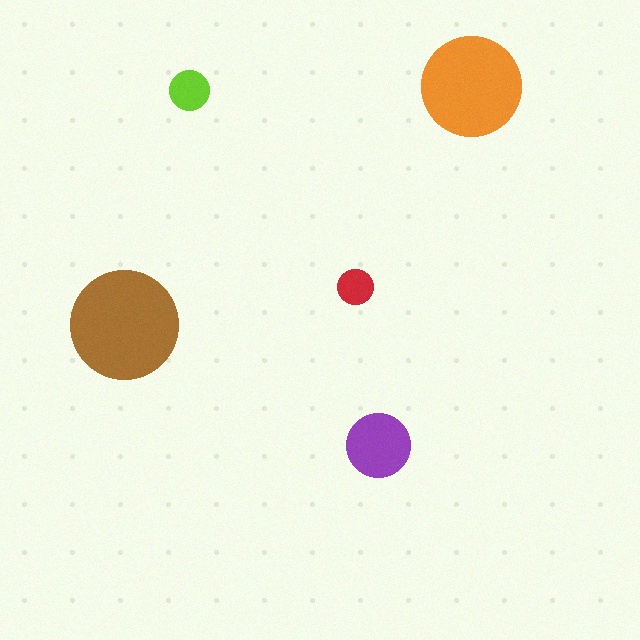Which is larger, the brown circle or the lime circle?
The brown one.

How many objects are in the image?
There are 5 objects in the image.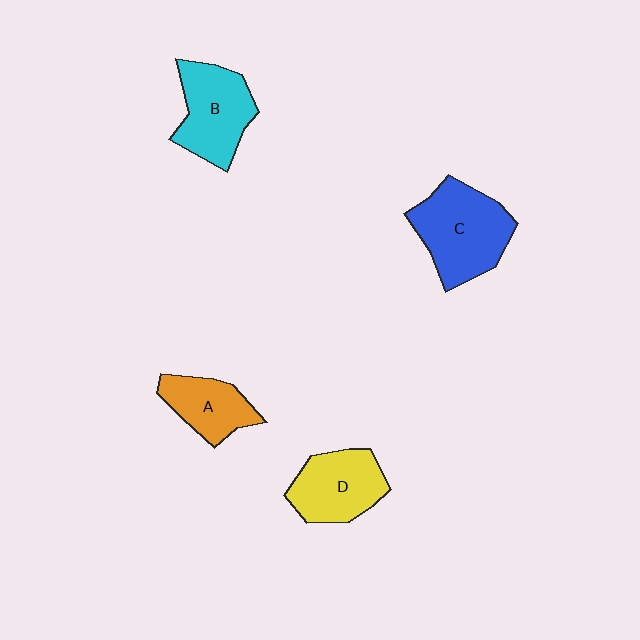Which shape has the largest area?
Shape C (blue).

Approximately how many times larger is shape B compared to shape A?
Approximately 1.4 times.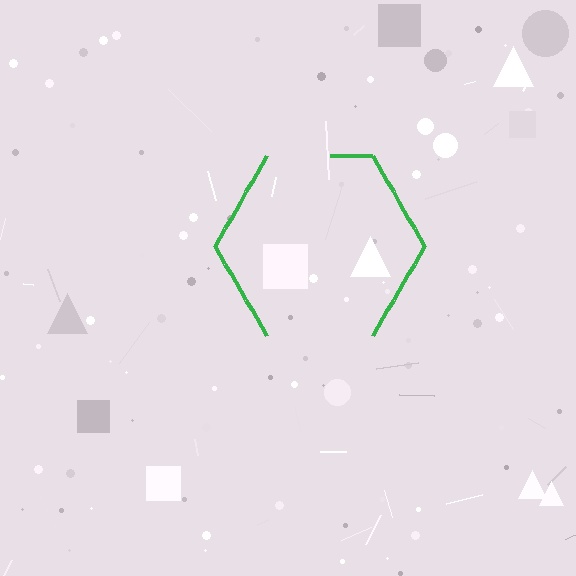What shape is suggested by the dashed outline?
The dashed outline suggests a hexagon.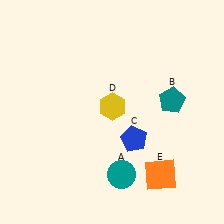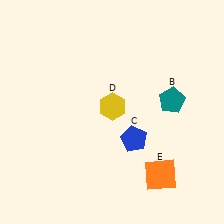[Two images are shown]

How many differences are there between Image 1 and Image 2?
There is 1 difference between the two images.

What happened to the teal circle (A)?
The teal circle (A) was removed in Image 2. It was in the bottom-right area of Image 1.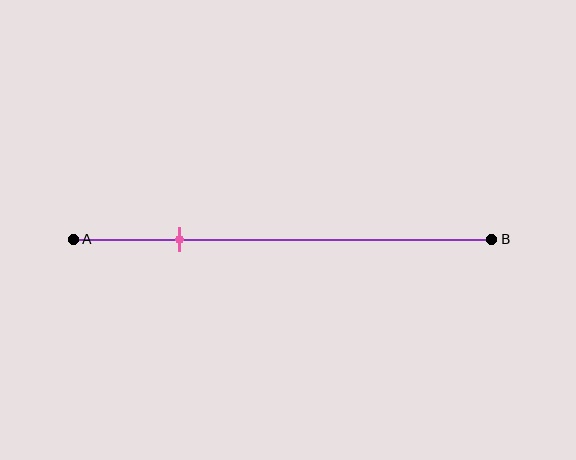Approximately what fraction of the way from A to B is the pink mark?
The pink mark is approximately 25% of the way from A to B.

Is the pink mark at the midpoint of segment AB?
No, the mark is at about 25% from A, not at the 50% midpoint.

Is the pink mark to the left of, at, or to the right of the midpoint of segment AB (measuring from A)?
The pink mark is to the left of the midpoint of segment AB.